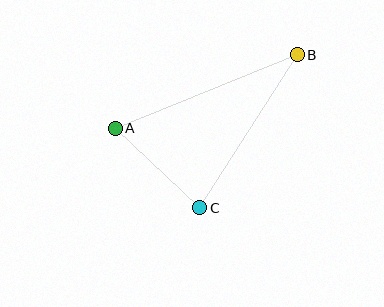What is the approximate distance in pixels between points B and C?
The distance between B and C is approximately 182 pixels.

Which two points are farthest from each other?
Points A and B are farthest from each other.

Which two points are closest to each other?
Points A and C are closest to each other.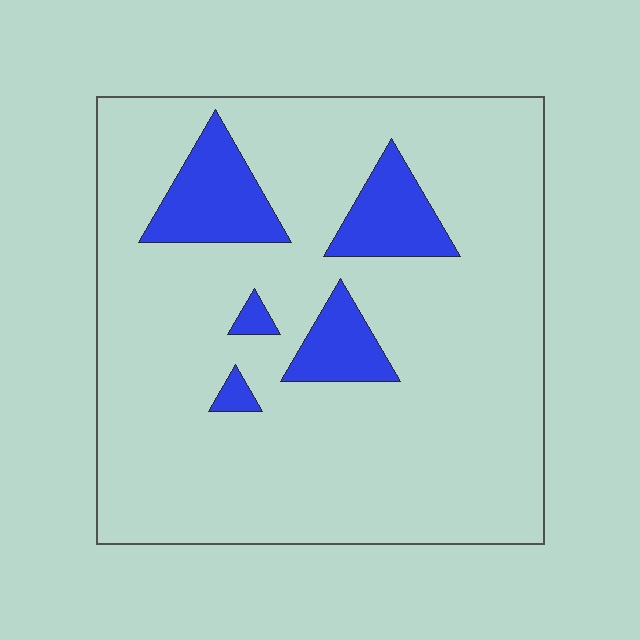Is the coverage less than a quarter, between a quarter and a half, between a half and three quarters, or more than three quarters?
Less than a quarter.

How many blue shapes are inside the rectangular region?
5.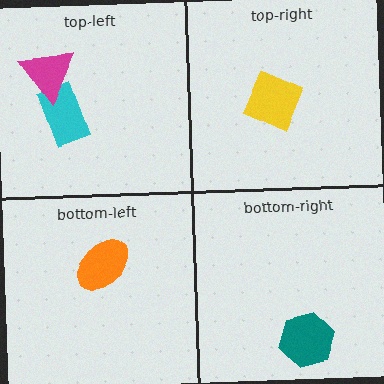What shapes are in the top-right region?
The yellow square.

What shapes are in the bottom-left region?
The orange ellipse.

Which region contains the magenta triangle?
The top-left region.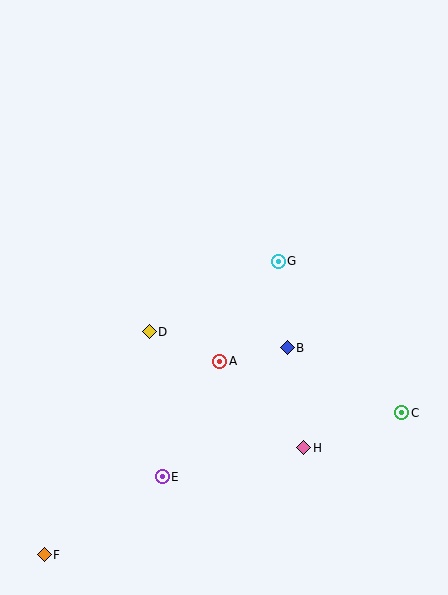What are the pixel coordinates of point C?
Point C is at (402, 413).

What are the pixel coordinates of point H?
Point H is at (304, 448).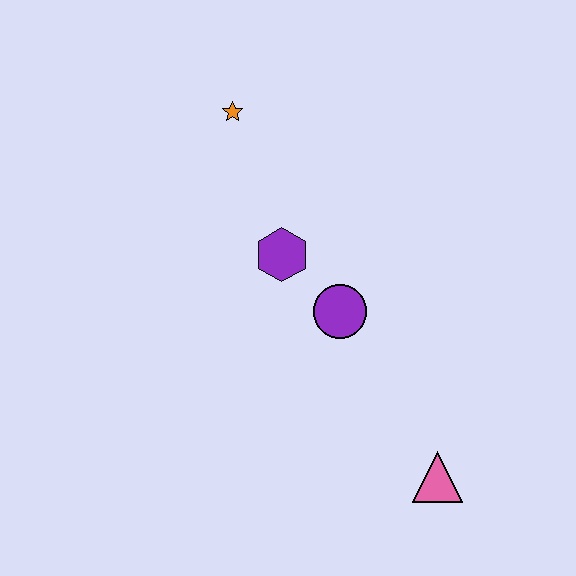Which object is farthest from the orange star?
The pink triangle is farthest from the orange star.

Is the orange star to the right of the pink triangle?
No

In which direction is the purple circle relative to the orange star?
The purple circle is below the orange star.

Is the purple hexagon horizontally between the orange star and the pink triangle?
Yes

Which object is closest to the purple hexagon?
The purple circle is closest to the purple hexagon.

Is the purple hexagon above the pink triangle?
Yes